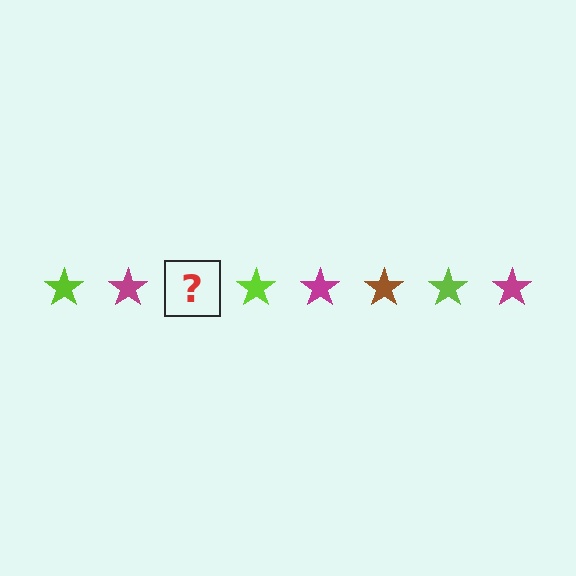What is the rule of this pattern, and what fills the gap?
The rule is that the pattern cycles through lime, magenta, brown stars. The gap should be filled with a brown star.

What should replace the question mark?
The question mark should be replaced with a brown star.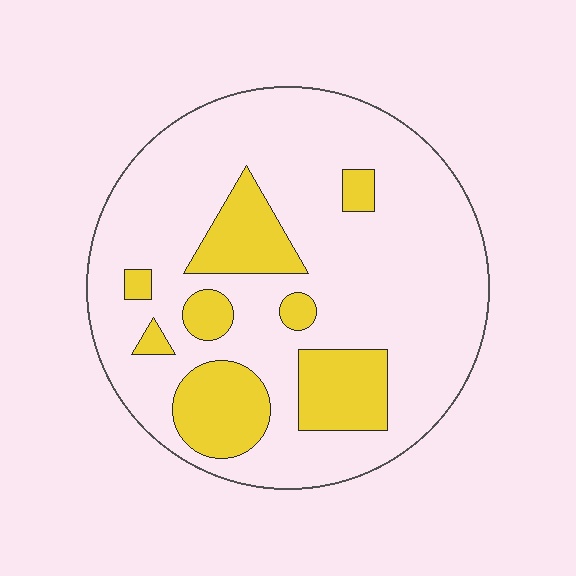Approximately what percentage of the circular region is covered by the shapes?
Approximately 20%.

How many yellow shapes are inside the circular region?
8.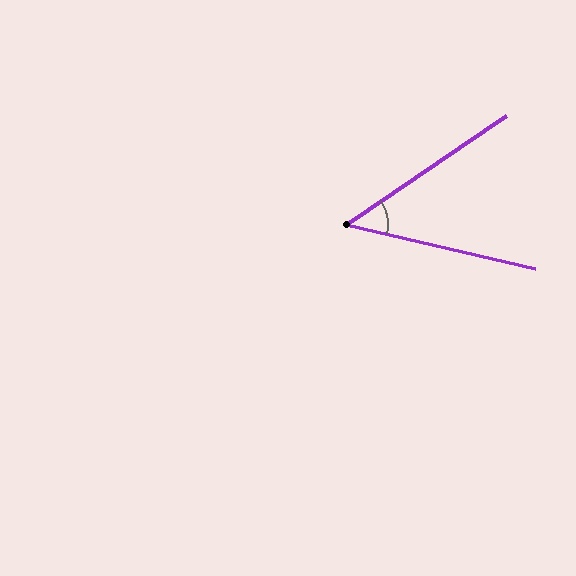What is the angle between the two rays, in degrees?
Approximately 48 degrees.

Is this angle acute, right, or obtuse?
It is acute.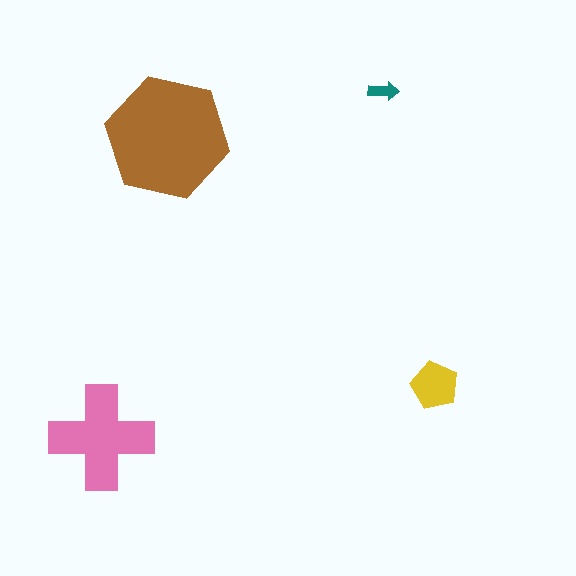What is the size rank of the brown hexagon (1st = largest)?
1st.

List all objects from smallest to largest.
The teal arrow, the yellow pentagon, the pink cross, the brown hexagon.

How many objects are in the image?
There are 4 objects in the image.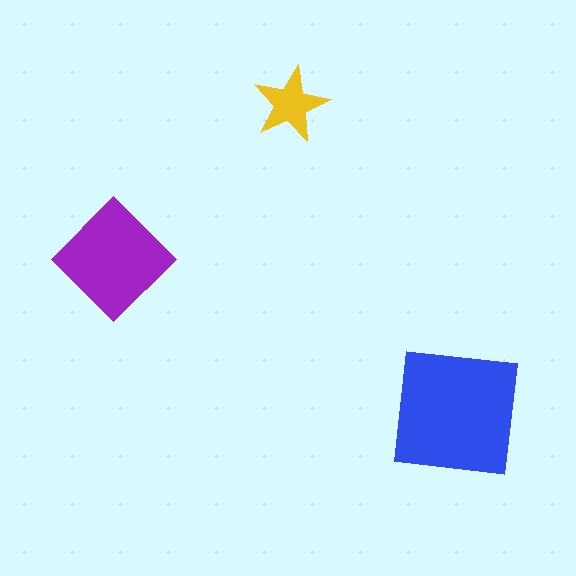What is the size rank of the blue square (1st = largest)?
1st.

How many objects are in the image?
There are 3 objects in the image.